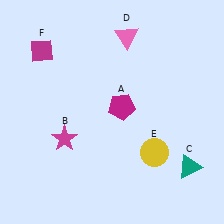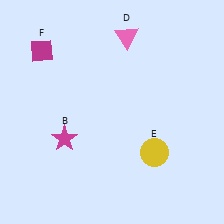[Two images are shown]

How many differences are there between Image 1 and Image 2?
There are 2 differences between the two images.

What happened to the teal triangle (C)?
The teal triangle (C) was removed in Image 2. It was in the bottom-right area of Image 1.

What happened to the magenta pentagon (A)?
The magenta pentagon (A) was removed in Image 2. It was in the top-right area of Image 1.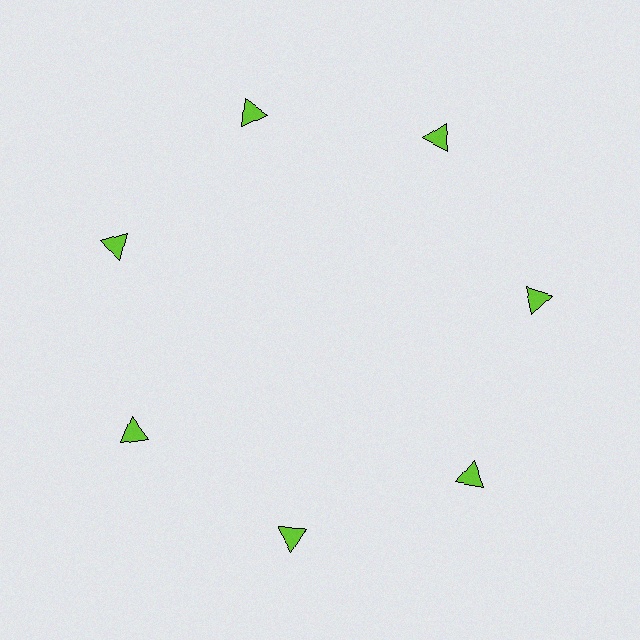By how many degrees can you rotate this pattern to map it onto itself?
The pattern maps onto itself every 51 degrees of rotation.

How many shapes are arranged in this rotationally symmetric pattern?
There are 7 shapes, arranged in 7 groups of 1.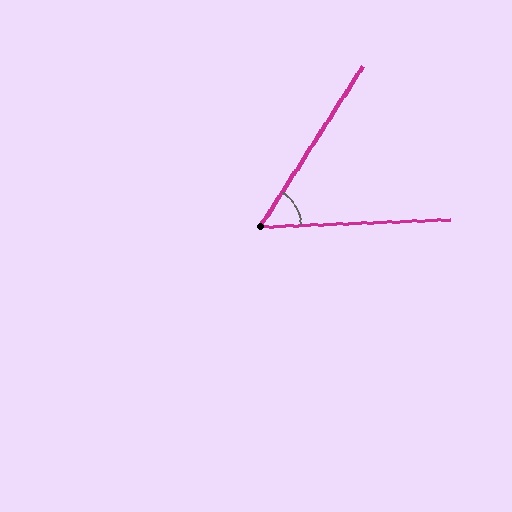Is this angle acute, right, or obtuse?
It is acute.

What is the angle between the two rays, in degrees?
Approximately 55 degrees.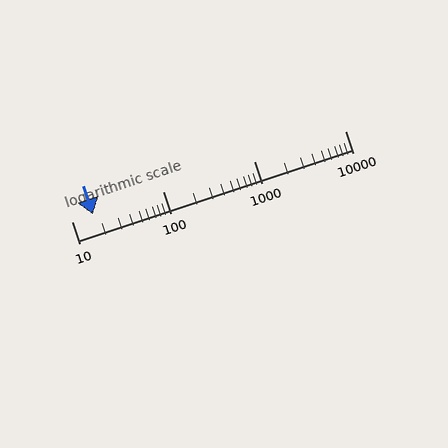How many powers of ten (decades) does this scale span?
The scale spans 3 decades, from 10 to 10000.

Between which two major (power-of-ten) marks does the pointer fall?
The pointer is between 10 and 100.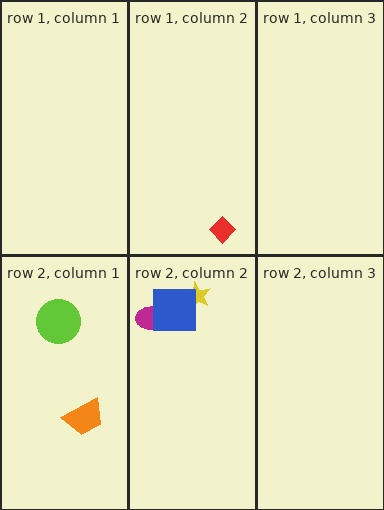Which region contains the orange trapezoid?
The row 2, column 1 region.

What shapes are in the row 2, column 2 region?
The magenta ellipse, the yellow star, the blue square.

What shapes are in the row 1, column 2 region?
The red diamond.